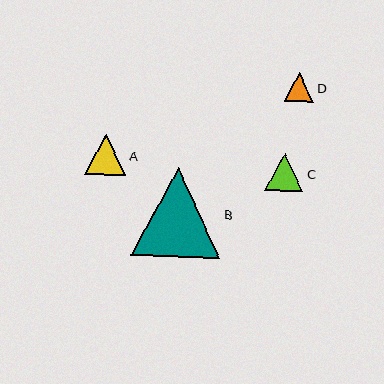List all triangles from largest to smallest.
From largest to smallest: B, A, C, D.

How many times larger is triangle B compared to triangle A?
Triangle B is approximately 2.1 times the size of triangle A.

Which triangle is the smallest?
Triangle D is the smallest with a size of approximately 29 pixels.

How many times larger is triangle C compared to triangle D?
Triangle C is approximately 1.3 times the size of triangle D.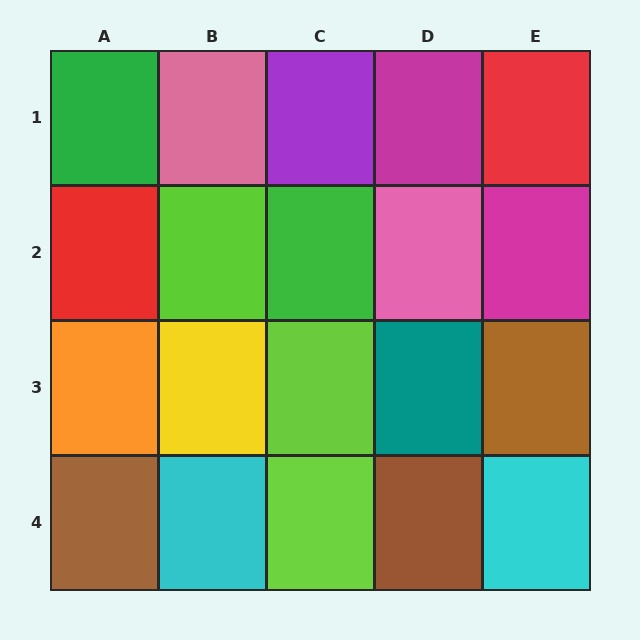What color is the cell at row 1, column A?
Green.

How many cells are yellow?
1 cell is yellow.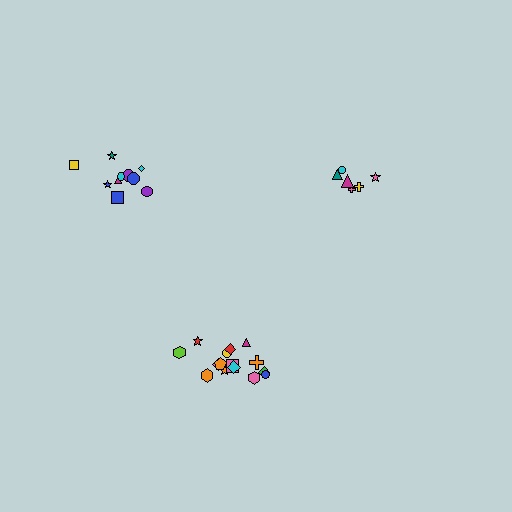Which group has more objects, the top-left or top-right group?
The top-left group.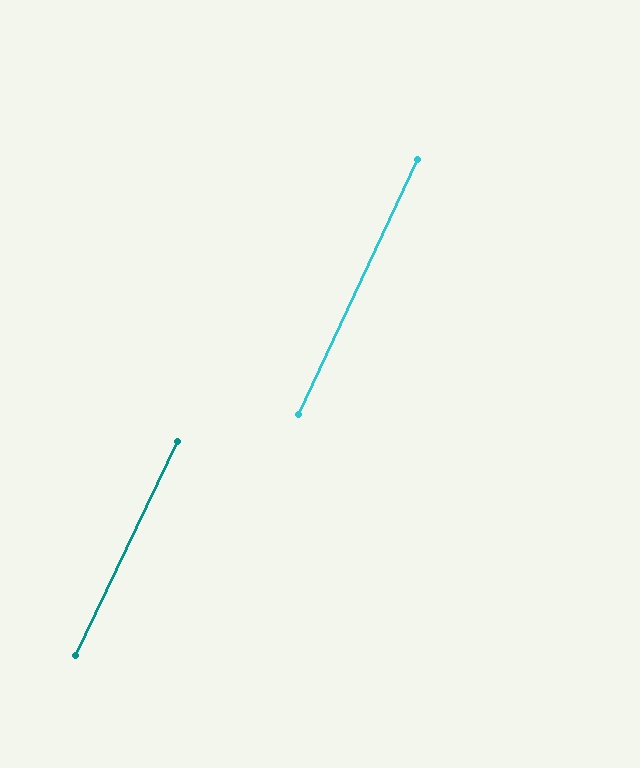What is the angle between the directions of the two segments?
Approximately 1 degree.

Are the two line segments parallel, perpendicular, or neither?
Parallel — their directions differ by only 0.6°.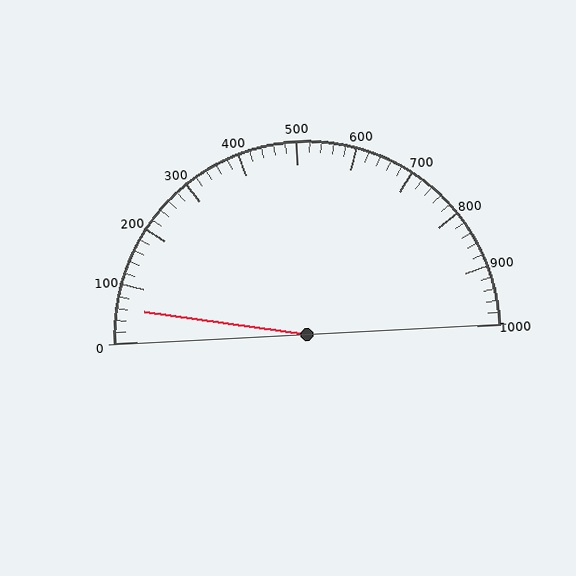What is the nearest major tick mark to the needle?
The nearest major tick mark is 100.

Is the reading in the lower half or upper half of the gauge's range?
The reading is in the lower half of the range (0 to 1000).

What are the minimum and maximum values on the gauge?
The gauge ranges from 0 to 1000.